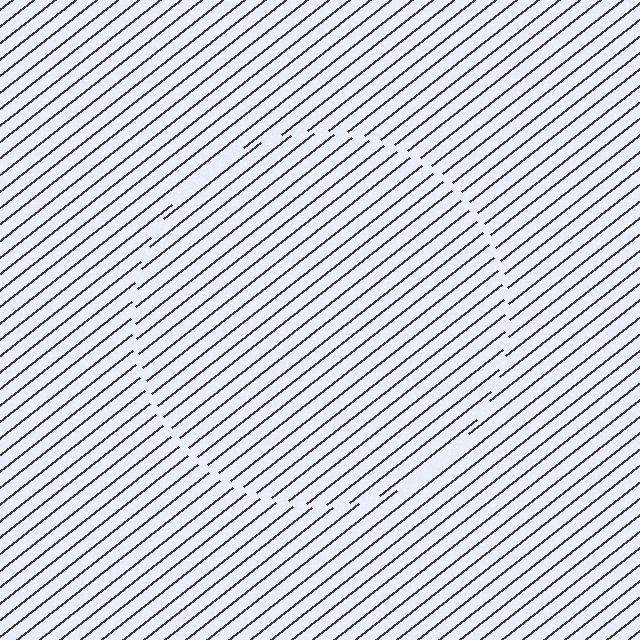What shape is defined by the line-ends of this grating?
An illusory circle. The interior of the shape contains the same grating, shifted by half a period — the contour is defined by the phase discontinuity where line-ends from the inner and outer gratings abut.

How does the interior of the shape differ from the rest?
The interior of the shape contains the same grating, shifted by half a period — the contour is defined by the phase discontinuity where line-ends from the inner and outer gratings abut.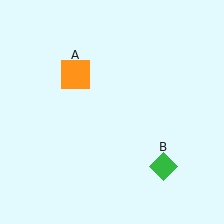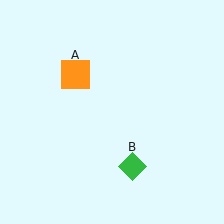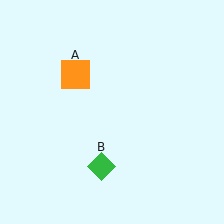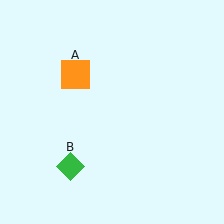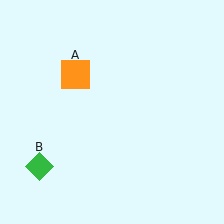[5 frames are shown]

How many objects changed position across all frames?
1 object changed position: green diamond (object B).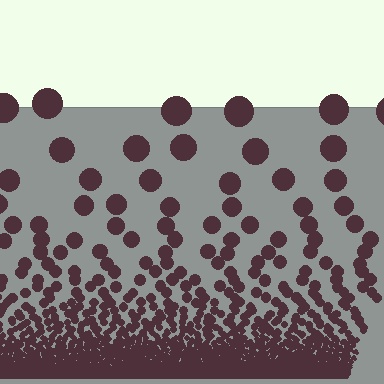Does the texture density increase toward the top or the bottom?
Density increases toward the bottom.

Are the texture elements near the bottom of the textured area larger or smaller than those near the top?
Smaller. The gradient is inverted — elements near the bottom are smaller and denser.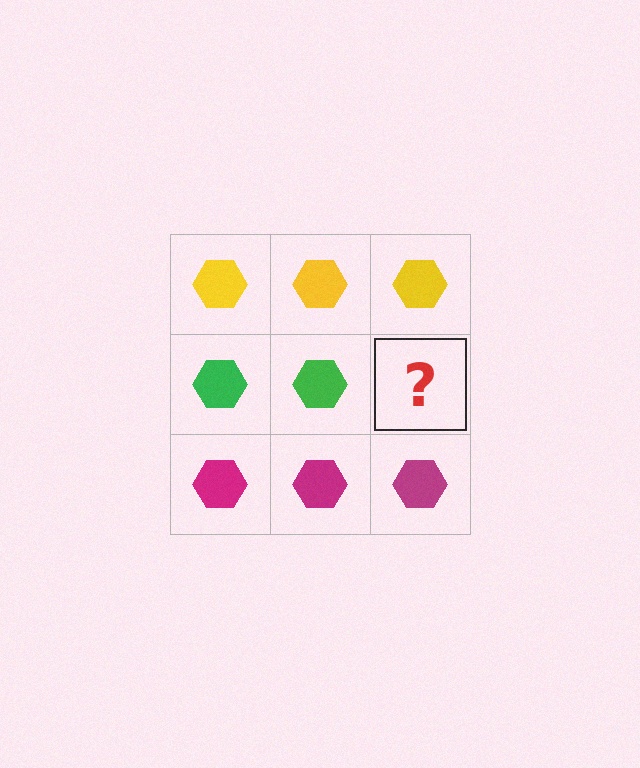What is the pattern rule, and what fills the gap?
The rule is that each row has a consistent color. The gap should be filled with a green hexagon.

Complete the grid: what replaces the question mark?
The question mark should be replaced with a green hexagon.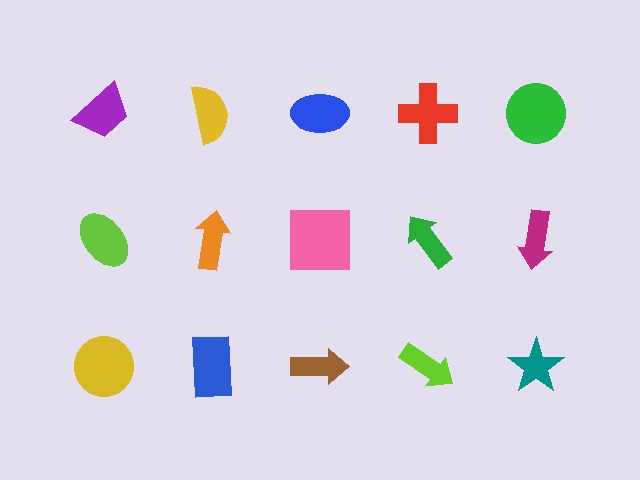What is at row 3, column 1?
A yellow circle.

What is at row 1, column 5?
A green circle.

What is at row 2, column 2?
An orange arrow.